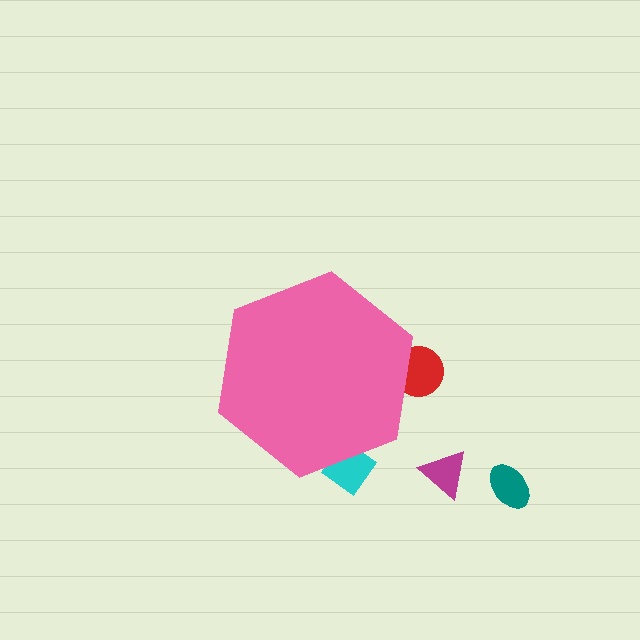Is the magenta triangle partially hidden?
No, the magenta triangle is fully visible.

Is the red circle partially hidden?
Yes, the red circle is partially hidden behind the pink hexagon.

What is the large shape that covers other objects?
A pink hexagon.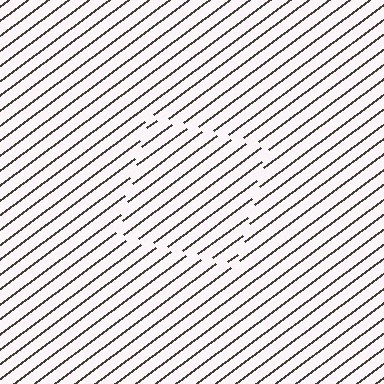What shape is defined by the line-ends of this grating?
An illusory square. The interior of the shape contains the same grating, shifted by half a period — the contour is defined by the phase discontinuity where line-ends from the inner and outer gratings abut.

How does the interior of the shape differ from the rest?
The interior of the shape contains the same grating, shifted by half a period — the contour is defined by the phase discontinuity where line-ends from the inner and outer gratings abut.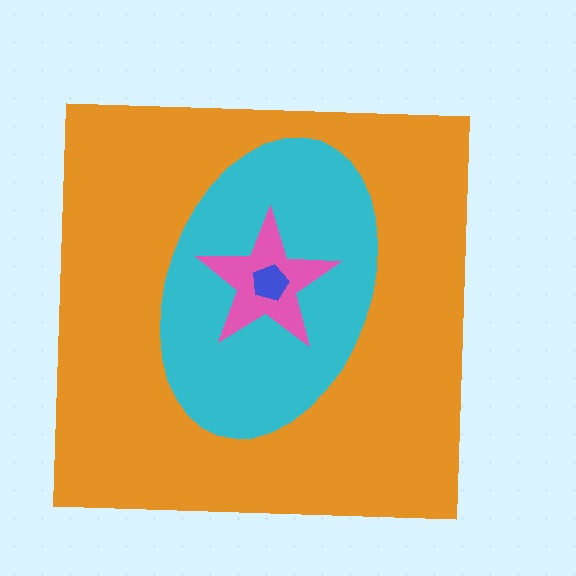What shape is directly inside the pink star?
The blue pentagon.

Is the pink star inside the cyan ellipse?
Yes.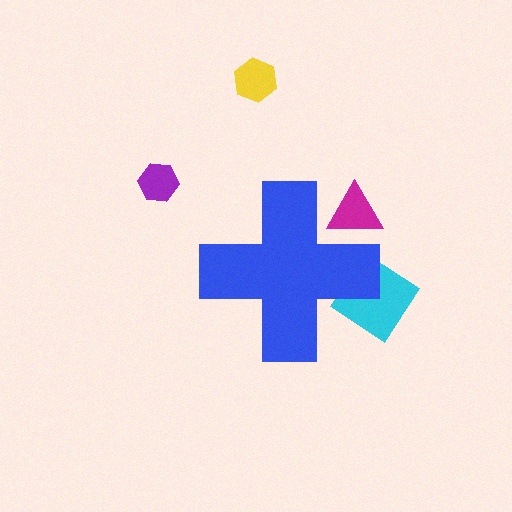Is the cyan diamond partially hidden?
Yes, the cyan diamond is partially hidden behind the blue cross.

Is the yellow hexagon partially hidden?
No, the yellow hexagon is fully visible.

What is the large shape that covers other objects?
A blue cross.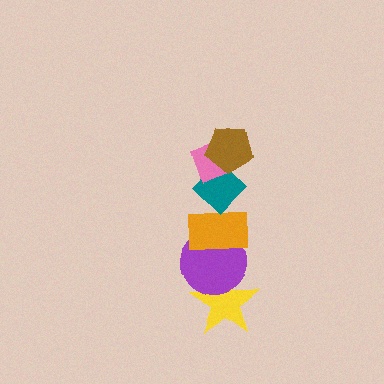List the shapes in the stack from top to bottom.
From top to bottom: the brown pentagon, the pink diamond, the teal diamond, the orange rectangle, the purple circle, the yellow star.